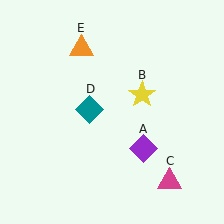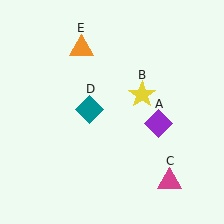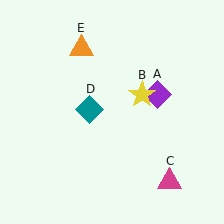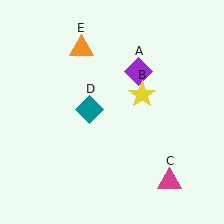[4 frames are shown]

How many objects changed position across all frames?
1 object changed position: purple diamond (object A).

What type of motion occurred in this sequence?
The purple diamond (object A) rotated counterclockwise around the center of the scene.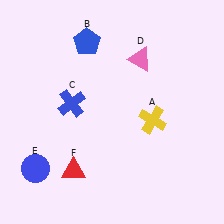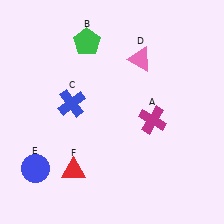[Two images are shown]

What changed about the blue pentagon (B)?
In Image 1, B is blue. In Image 2, it changed to green.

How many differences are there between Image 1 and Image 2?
There are 2 differences between the two images.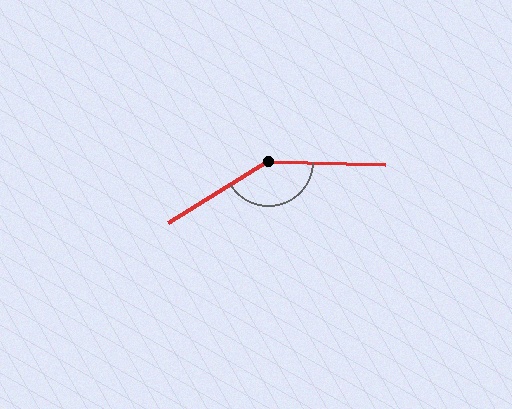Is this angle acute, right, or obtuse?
It is obtuse.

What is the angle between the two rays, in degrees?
Approximately 147 degrees.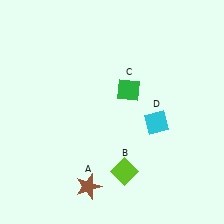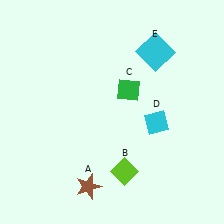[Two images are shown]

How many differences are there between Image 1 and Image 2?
There is 1 difference between the two images.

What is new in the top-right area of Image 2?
A cyan square (E) was added in the top-right area of Image 2.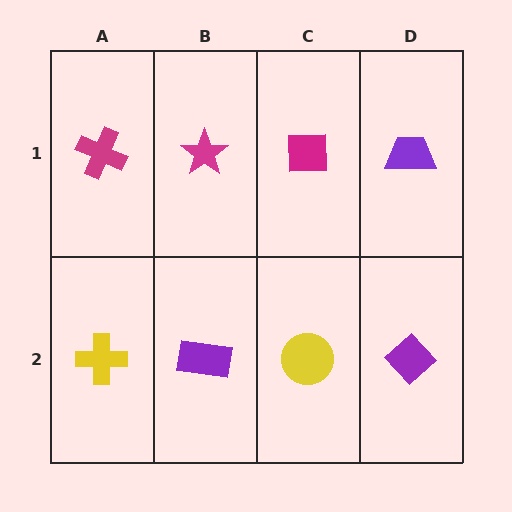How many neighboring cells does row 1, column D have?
2.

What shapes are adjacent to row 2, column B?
A magenta star (row 1, column B), a yellow cross (row 2, column A), a yellow circle (row 2, column C).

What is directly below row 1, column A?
A yellow cross.